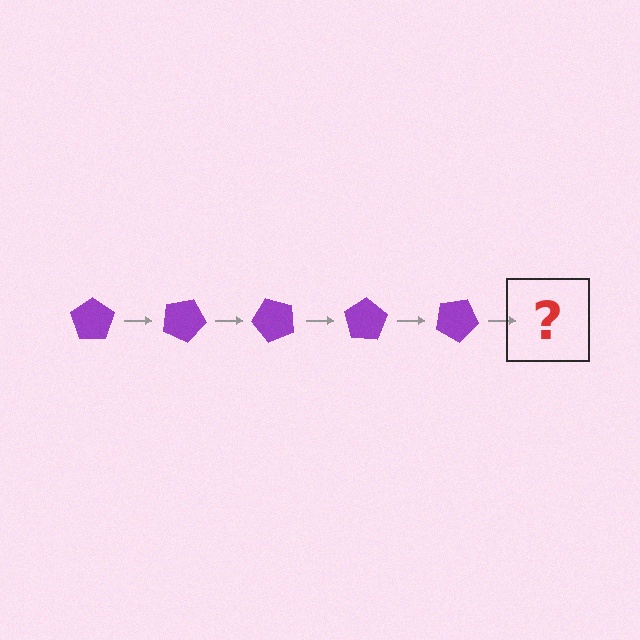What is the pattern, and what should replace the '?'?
The pattern is that the pentagon rotates 25 degrees each step. The '?' should be a purple pentagon rotated 125 degrees.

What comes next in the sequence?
The next element should be a purple pentagon rotated 125 degrees.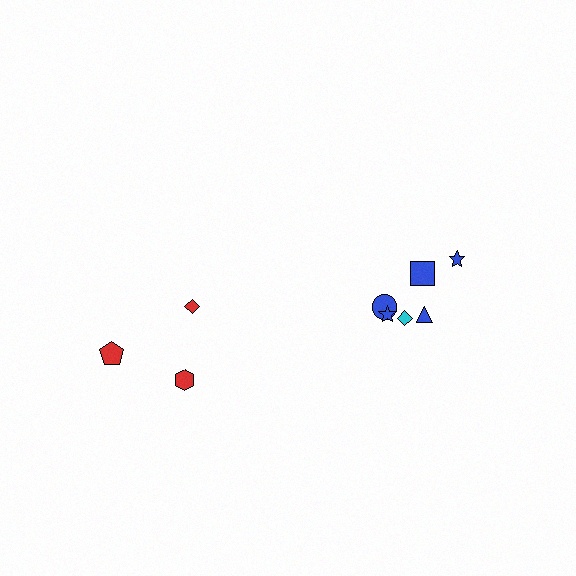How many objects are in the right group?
There are 6 objects.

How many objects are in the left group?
There are 3 objects.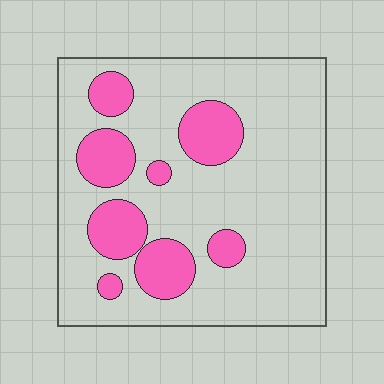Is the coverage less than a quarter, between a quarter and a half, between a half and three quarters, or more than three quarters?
Less than a quarter.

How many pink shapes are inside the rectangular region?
8.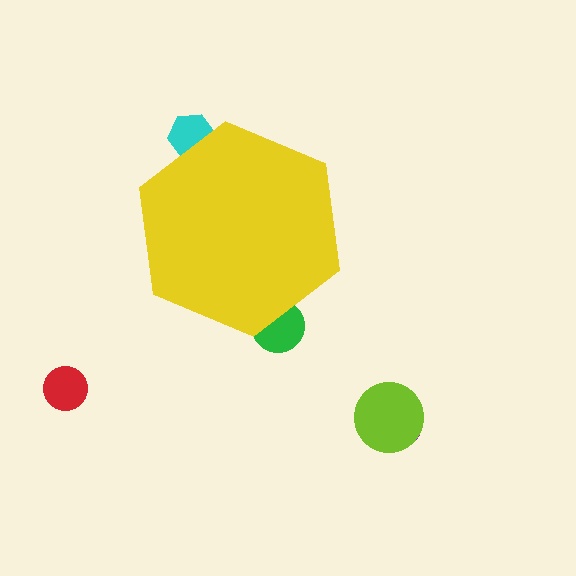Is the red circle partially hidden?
No, the red circle is fully visible.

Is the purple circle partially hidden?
No, the purple circle is fully visible.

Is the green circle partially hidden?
Yes, the green circle is partially hidden behind the yellow hexagon.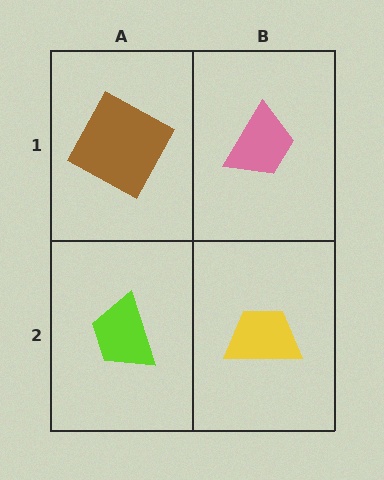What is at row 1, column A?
A brown square.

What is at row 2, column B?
A yellow trapezoid.